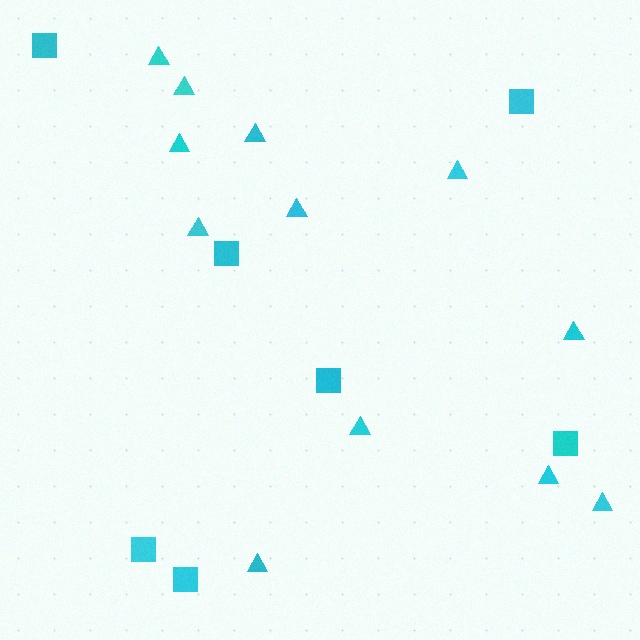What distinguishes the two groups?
There are 2 groups: one group of triangles (12) and one group of squares (7).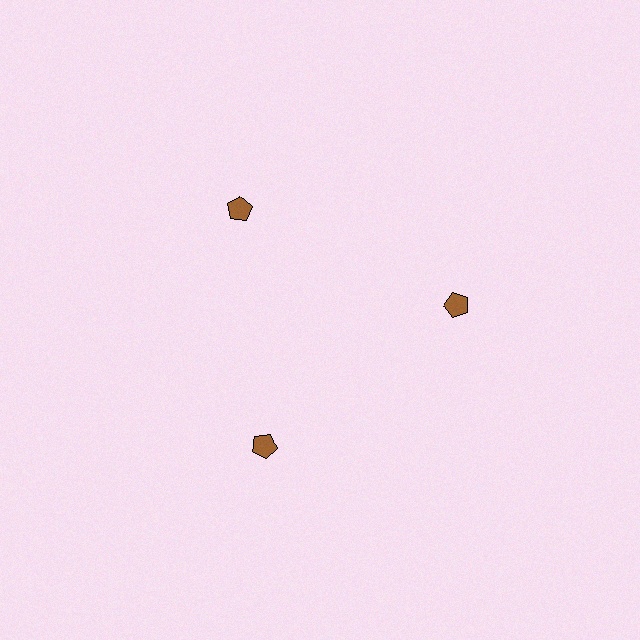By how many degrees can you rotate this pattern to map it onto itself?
The pattern maps onto itself every 120 degrees of rotation.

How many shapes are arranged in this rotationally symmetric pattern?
There are 3 shapes, arranged in 3 groups of 1.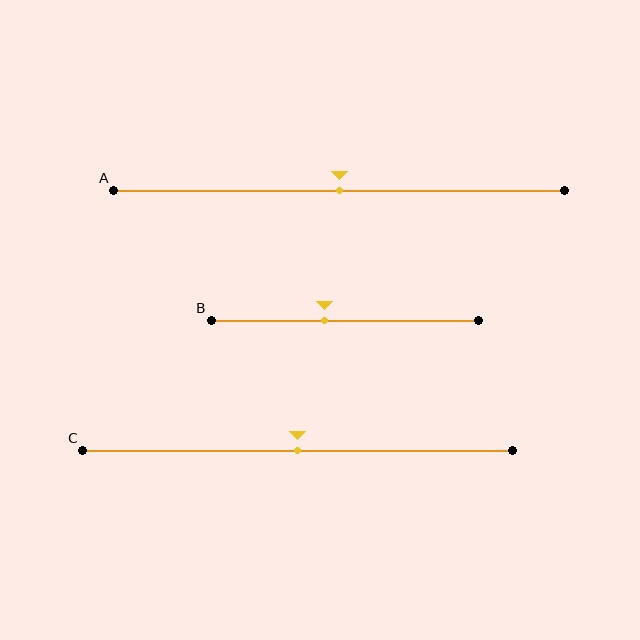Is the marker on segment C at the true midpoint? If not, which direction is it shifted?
Yes, the marker on segment C is at the true midpoint.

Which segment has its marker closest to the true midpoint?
Segment A has its marker closest to the true midpoint.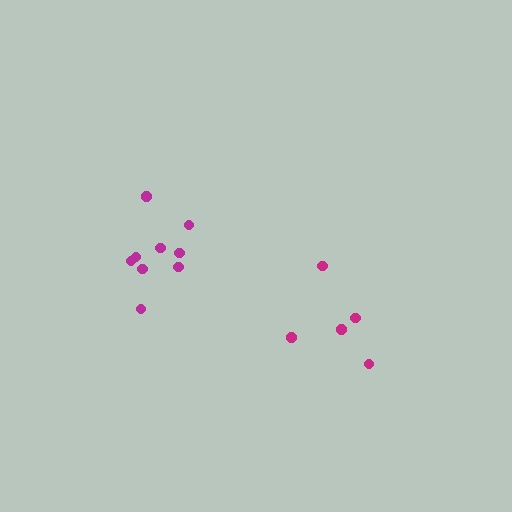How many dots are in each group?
Group 1: 5 dots, Group 2: 9 dots (14 total).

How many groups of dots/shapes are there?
There are 2 groups.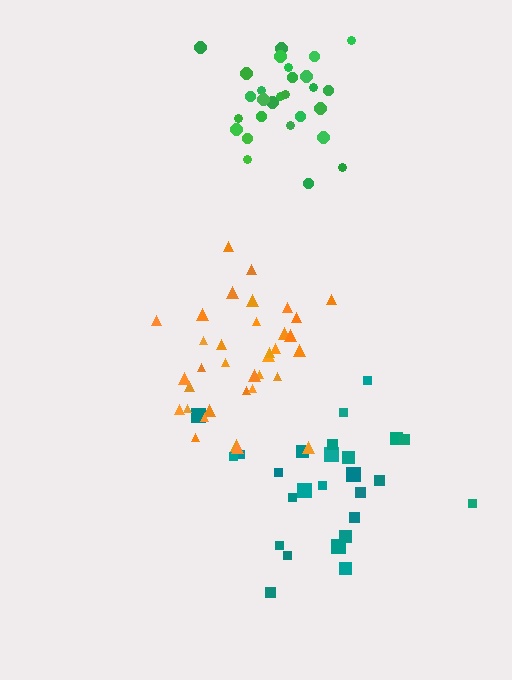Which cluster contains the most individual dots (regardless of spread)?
Orange (35).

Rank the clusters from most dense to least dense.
green, orange, teal.